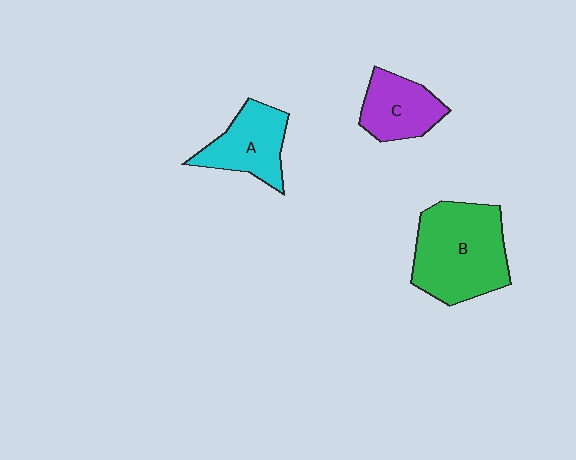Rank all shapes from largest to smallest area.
From largest to smallest: B (green), A (cyan), C (purple).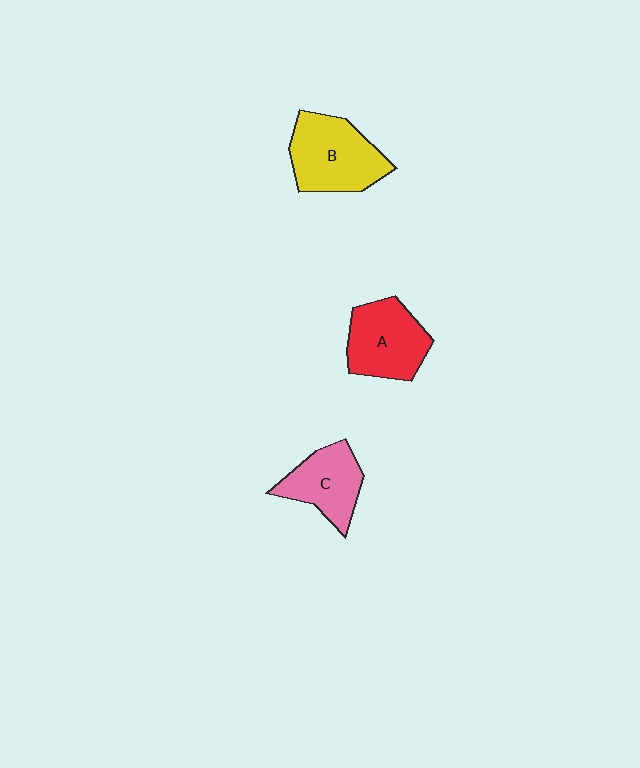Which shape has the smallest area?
Shape C (pink).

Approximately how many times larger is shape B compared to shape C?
Approximately 1.3 times.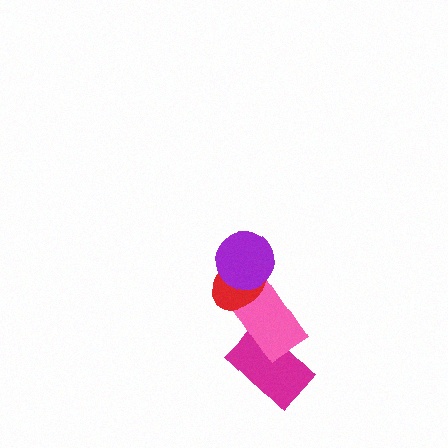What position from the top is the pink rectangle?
The pink rectangle is 3rd from the top.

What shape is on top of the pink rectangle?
The red ellipse is on top of the pink rectangle.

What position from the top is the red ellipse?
The red ellipse is 2nd from the top.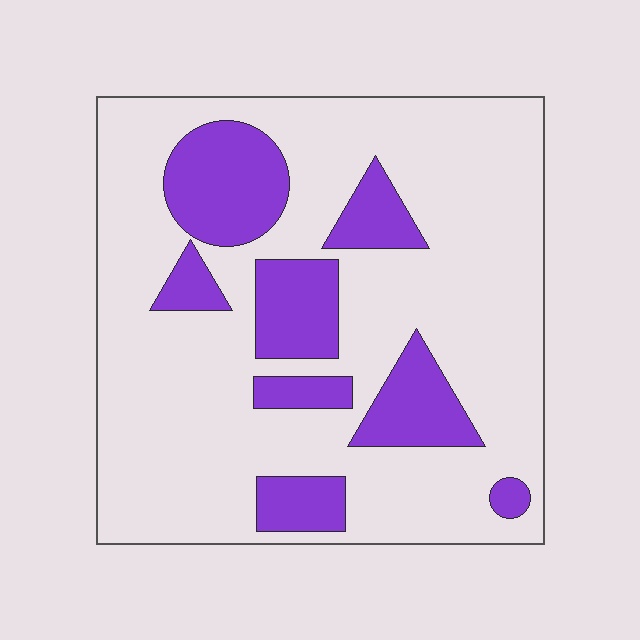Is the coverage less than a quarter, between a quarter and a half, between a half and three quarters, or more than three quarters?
Less than a quarter.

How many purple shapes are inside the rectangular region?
8.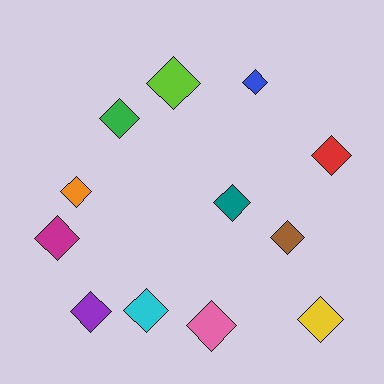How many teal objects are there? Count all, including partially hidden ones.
There is 1 teal object.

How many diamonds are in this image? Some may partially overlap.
There are 12 diamonds.